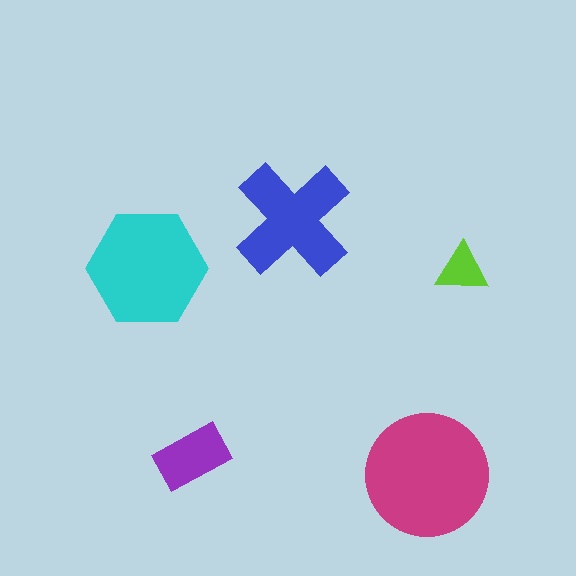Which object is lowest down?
The magenta circle is bottommost.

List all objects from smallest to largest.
The lime triangle, the purple rectangle, the blue cross, the cyan hexagon, the magenta circle.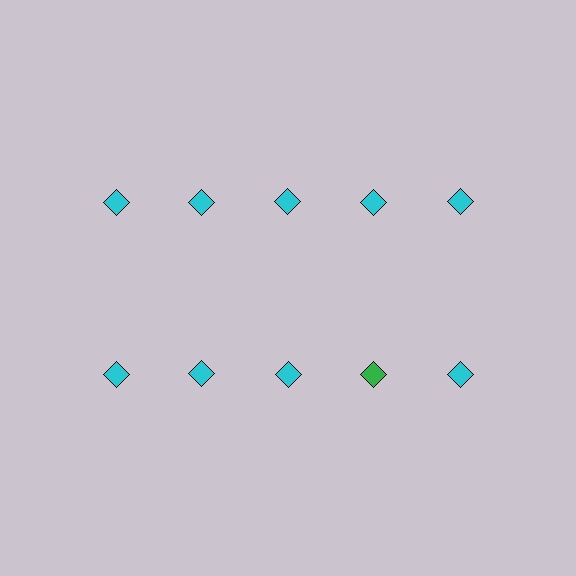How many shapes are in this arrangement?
There are 10 shapes arranged in a grid pattern.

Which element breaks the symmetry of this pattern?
The green diamond in the second row, second from right column breaks the symmetry. All other shapes are cyan diamonds.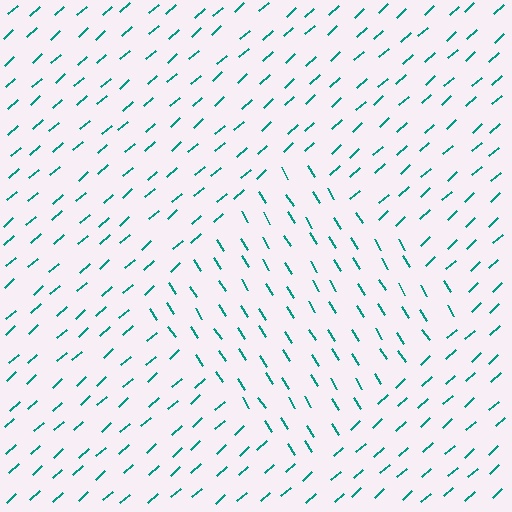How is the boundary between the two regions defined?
The boundary is defined purely by a change in line orientation (approximately 80 degrees difference). All lines are the same color and thickness.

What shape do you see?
I see a diamond.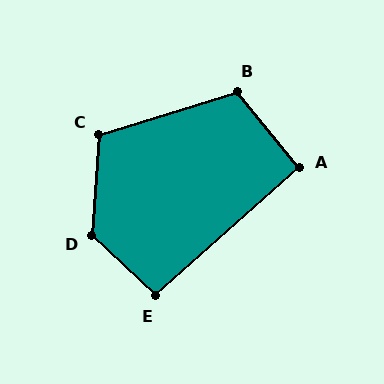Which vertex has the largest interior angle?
D, at approximately 129 degrees.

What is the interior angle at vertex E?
Approximately 95 degrees (obtuse).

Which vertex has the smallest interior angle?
A, at approximately 93 degrees.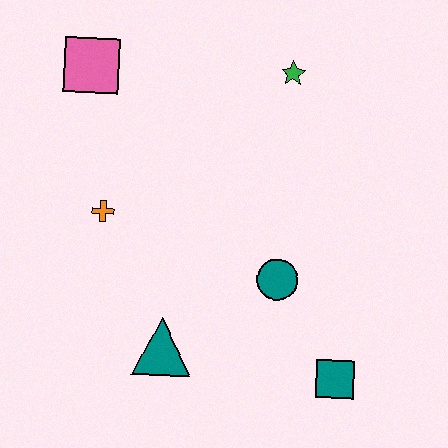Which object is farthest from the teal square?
The pink square is farthest from the teal square.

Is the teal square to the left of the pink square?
No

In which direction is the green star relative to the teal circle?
The green star is above the teal circle.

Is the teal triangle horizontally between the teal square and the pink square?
Yes